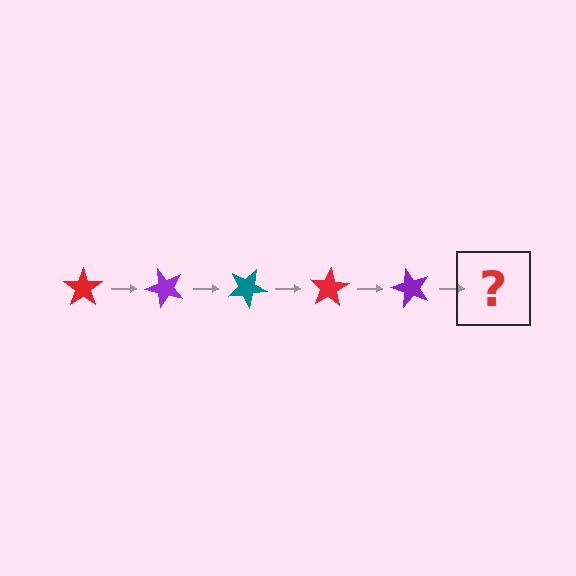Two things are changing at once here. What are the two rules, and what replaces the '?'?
The two rules are that it rotates 50 degrees each step and the color cycles through red, purple, and teal. The '?' should be a teal star, rotated 250 degrees from the start.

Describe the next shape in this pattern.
It should be a teal star, rotated 250 degrees from the start.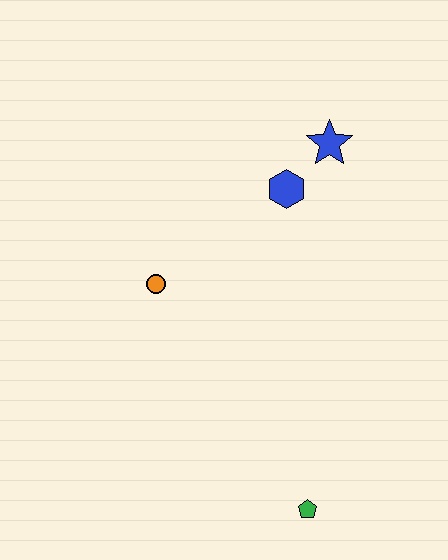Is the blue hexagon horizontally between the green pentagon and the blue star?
No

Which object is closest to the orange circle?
The blue hexagon is closest to the orange circle.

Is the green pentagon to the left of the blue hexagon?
No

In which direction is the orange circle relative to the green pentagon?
The orange circle is above the green pentagon.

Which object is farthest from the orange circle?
The green pentagon is farthest from the orange circle.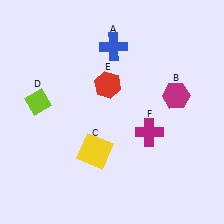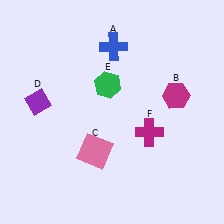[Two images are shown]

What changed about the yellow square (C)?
In Image 1, C is yellow. In Image 2, it changed to pink.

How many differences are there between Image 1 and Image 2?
There are 3 differences between the two images.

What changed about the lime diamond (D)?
In Image 1, D is lime. In Image 2, it changed to purple.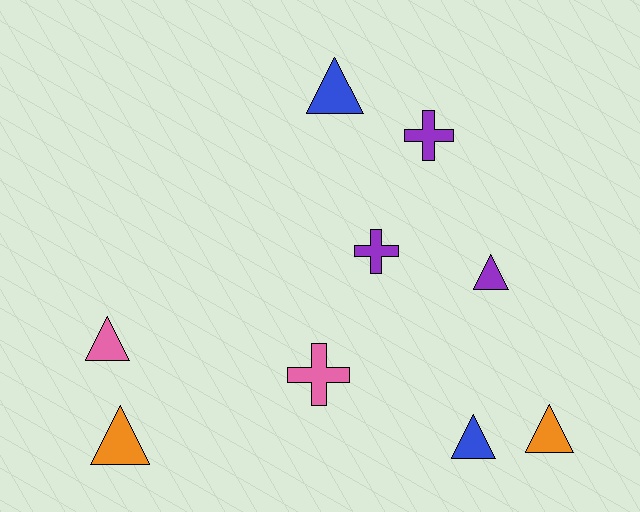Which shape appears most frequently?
Triangle, with 6 objects.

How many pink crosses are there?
There is 1 pink cross.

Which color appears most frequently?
Purple, with 3 objects.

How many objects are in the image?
There are 9 objects.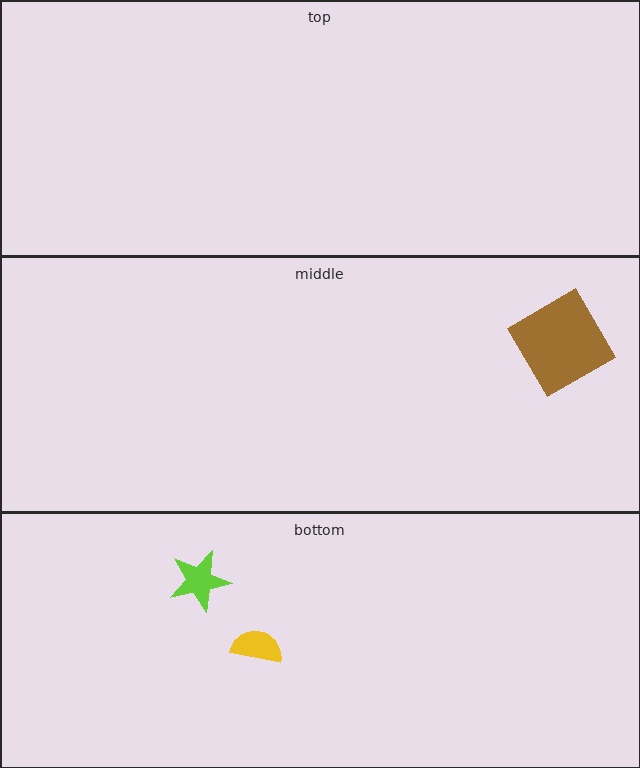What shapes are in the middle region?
The brown diamond.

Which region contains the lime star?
The bottom region.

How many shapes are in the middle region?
1.